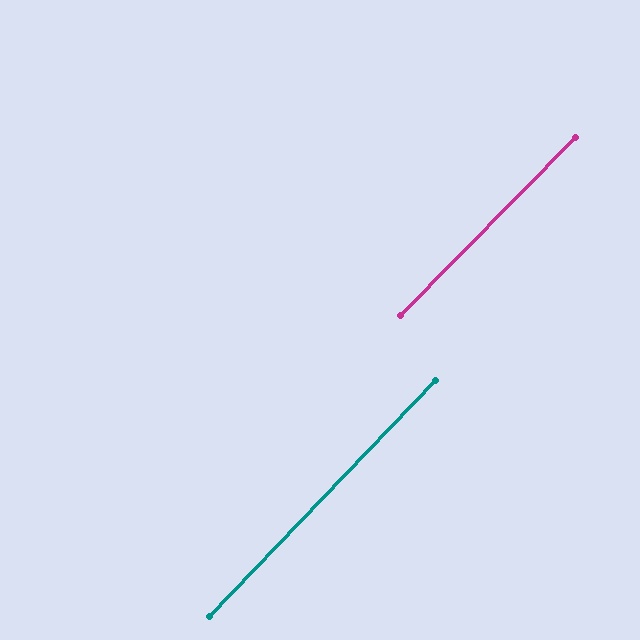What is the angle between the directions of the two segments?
Approximately 1 degree.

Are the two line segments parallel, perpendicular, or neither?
Parallel — their directions differ by only 0.8°.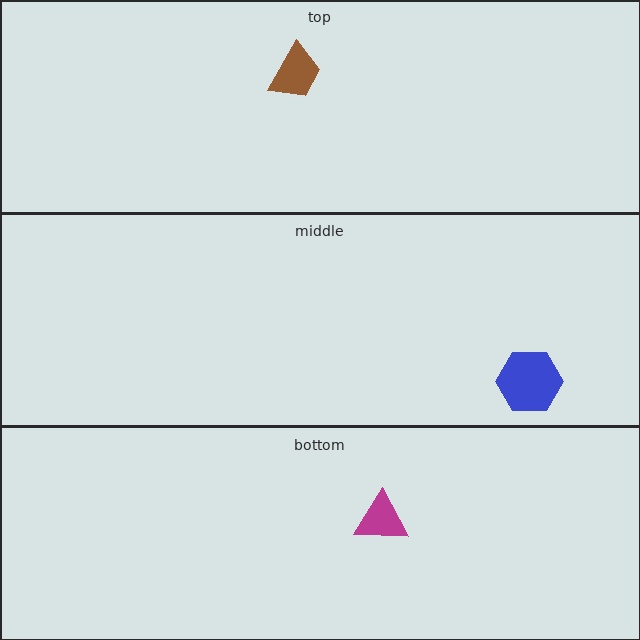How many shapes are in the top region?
1.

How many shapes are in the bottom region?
1.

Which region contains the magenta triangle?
The bottom region.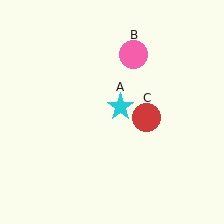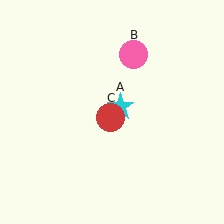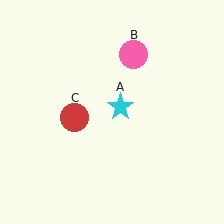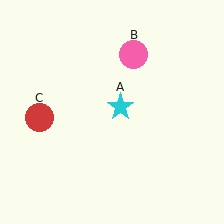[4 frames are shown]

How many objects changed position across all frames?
1 object changed position: red circle (object C).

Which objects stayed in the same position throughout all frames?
Cyan star (object A) and pink circle (object B) remained stationary.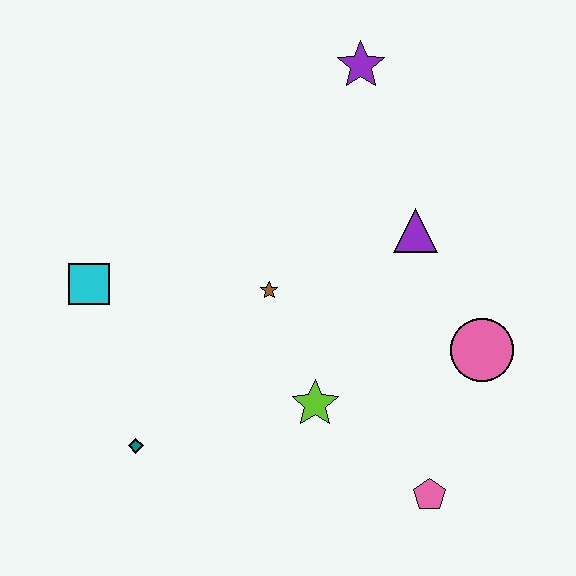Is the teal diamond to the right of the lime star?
No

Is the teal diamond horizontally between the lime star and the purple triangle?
No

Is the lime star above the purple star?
No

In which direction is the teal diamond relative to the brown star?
The teal diamond is below the brown star.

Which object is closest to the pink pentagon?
The lime star is closest to the pink pentagon.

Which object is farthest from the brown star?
The pink pentagon is farthest from the brown star.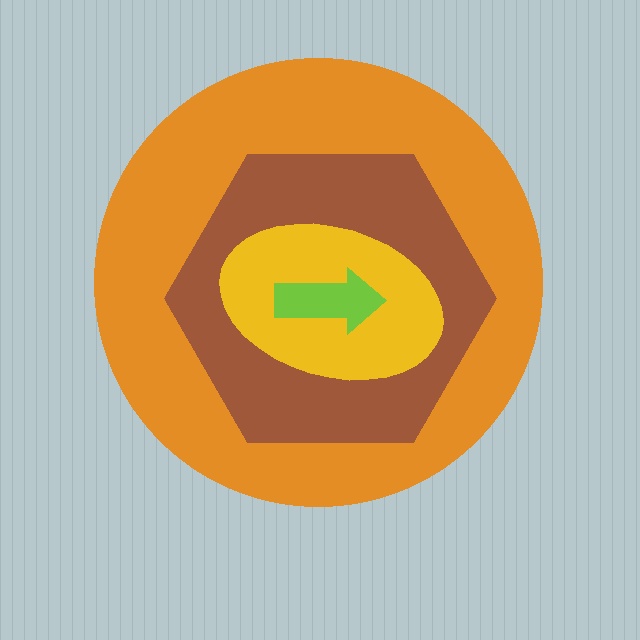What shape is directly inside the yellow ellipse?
The lime arrow.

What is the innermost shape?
The lime arrow.